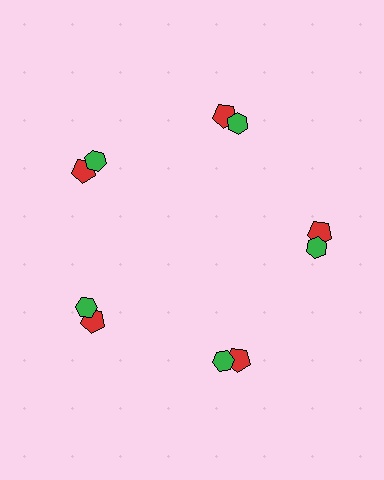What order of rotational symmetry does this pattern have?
This pattern has 5-fold rotational symmetry.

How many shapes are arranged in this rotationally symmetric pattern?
There are 10 shapes, arranged in 5 groups of 2.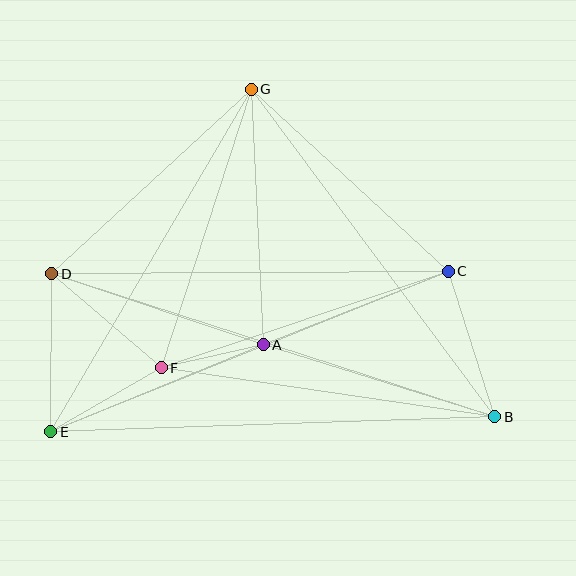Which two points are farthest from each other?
Points B and D are farthest from each other.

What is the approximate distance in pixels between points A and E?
The distance between A and E is approximately 229 pixels.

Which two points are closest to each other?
Points A and F are closest to each other.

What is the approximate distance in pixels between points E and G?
The distance between E and G is approximately 397 pixels.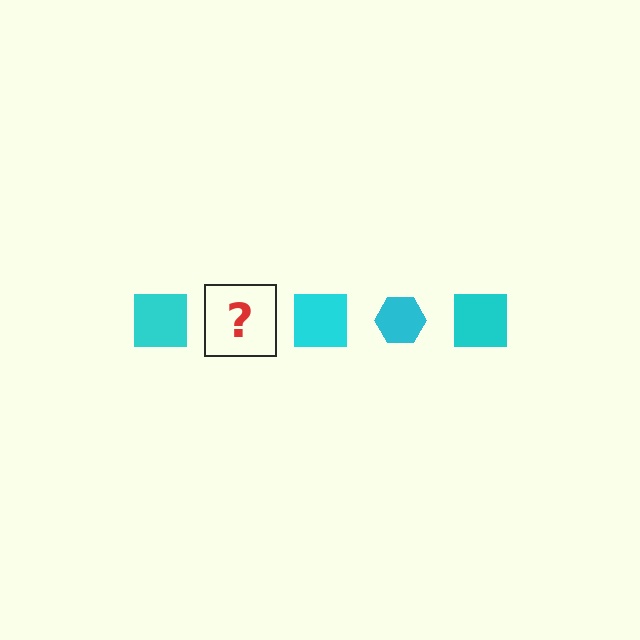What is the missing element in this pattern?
The missing element is a cyan hexagon.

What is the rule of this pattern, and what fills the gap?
The rule is that the pattern cycles through square, hexagon shapes in cyan. The gap should be filled with a cyan hexagon.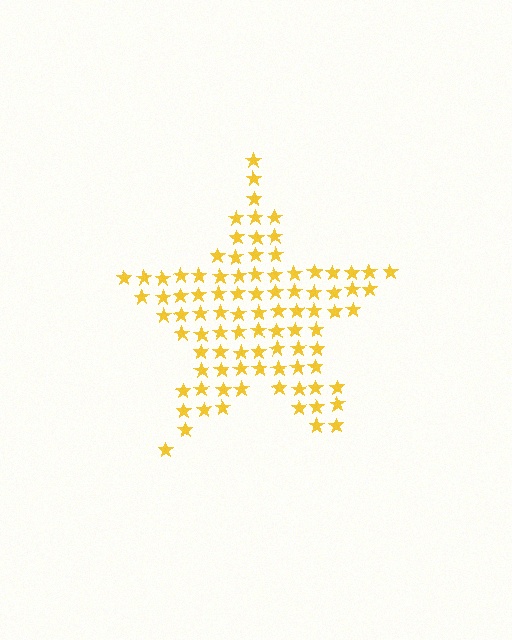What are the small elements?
The small elements are stars.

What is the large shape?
The large shape is a star.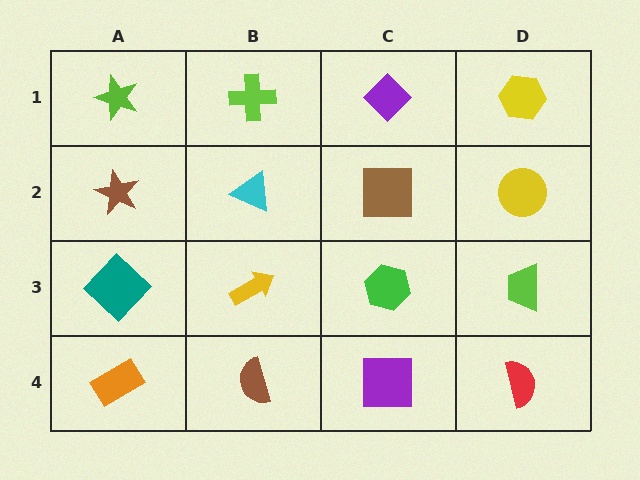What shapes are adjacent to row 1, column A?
A brown star (row 2, column A), a lime cross (row 1, column B).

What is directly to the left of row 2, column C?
A cyan triangle.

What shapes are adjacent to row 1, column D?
A yellow circle (row 2, column D), a purple diamond (row 1, column C).